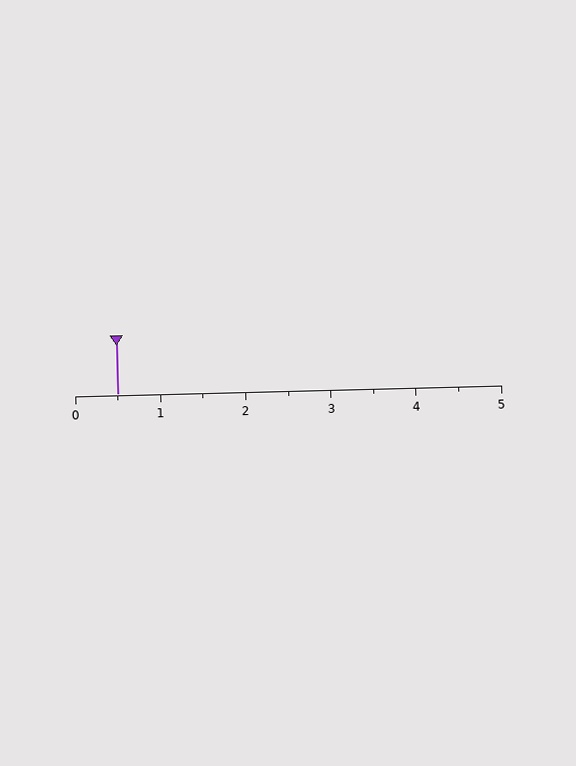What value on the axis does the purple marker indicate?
The marker indicates approximately 0.5.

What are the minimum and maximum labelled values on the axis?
The axis runs from 0 to 5.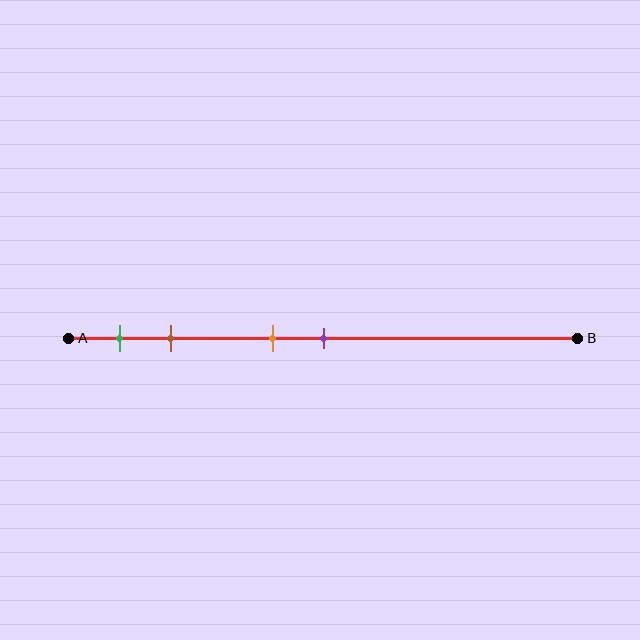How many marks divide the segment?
There are 4 marks dividing the segment.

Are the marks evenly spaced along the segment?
No, the marks are not evenly spaced.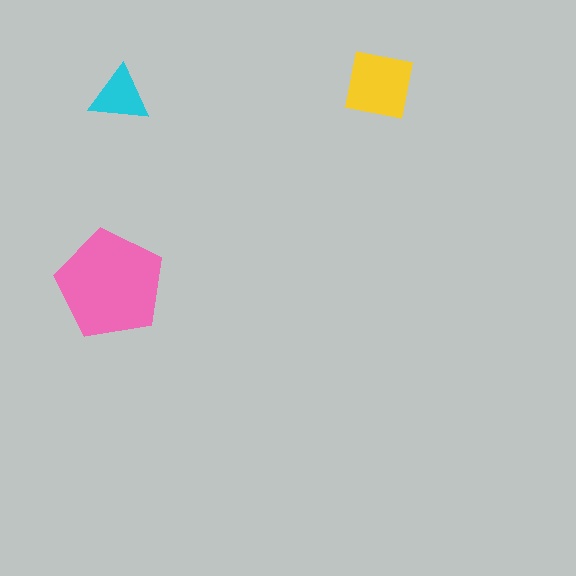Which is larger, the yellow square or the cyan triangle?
The yellow square.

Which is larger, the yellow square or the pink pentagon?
The pink pentagon.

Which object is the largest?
The pink pentagon.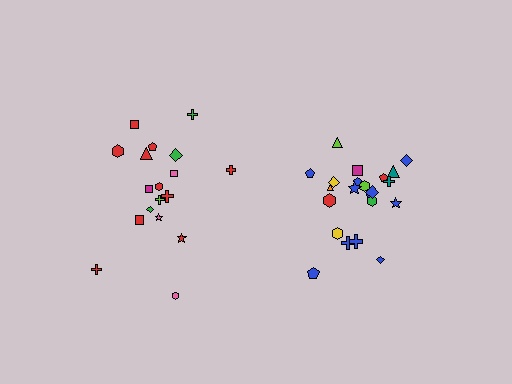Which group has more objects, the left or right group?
The right group.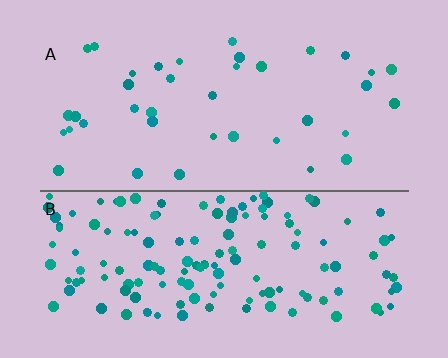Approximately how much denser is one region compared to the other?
Approximately 3.7× — region B over region A.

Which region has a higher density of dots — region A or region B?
B (the bottom).